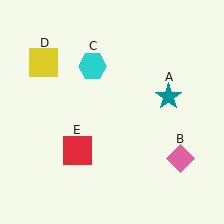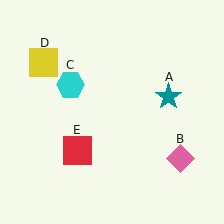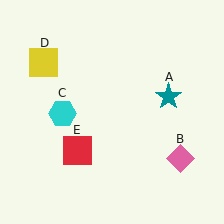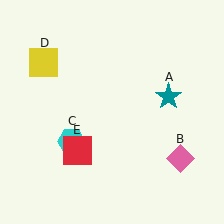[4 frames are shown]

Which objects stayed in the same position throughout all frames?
Teal star (object A) and pink diamond (object B) and yellow square (object D) and red square (object E) remained stationary.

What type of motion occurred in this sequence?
The cyan hexagon (object C) rotated counterclockwise around the center of the scene.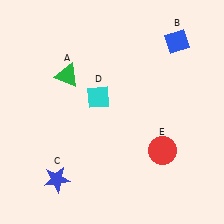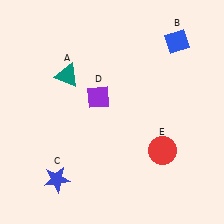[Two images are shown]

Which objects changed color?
A changed from green to teal. D changed from cyan to purple.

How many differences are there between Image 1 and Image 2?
There are 2 differences between the two images.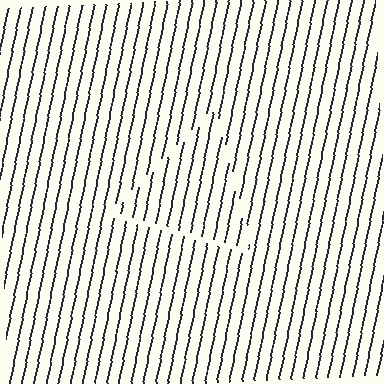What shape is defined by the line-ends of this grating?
An illusory triangle. The interior of the shape contains the same grating, shifted by half a period — the contour is defined by the phase discontinuity where line-ends from the inner and outer gratings abut.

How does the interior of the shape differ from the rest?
The interior of the shape contains the same grating, shifted by half a period — the contour is defined by the phase discontinuity where line-ends from the inner and outer gratings abut.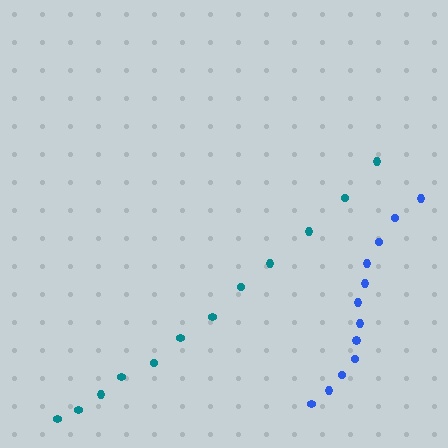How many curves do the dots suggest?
There are 2 distinct paths.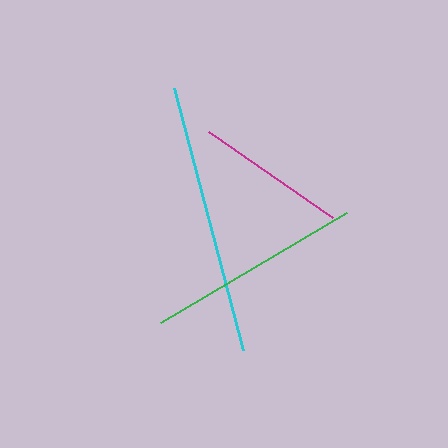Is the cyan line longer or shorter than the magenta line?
The cyan line is longer than the magenta line.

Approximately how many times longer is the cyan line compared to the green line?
The cyan line is approximately 1.3 times the length of the green line.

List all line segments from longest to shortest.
From longest to shortest: cyan, green, magenta.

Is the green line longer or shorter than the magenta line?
The green line is longer than the magenta line.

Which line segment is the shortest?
The magenta line is the shortest at approximately 151 pixels.